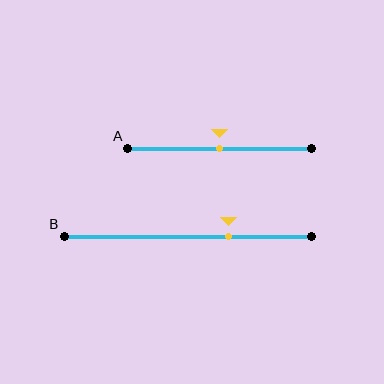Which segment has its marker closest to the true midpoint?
Segment A has its marker closest to the true midpoint.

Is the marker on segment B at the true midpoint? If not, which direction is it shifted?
No, the marker on segment B is shifted to the right by about 16% of the segment length.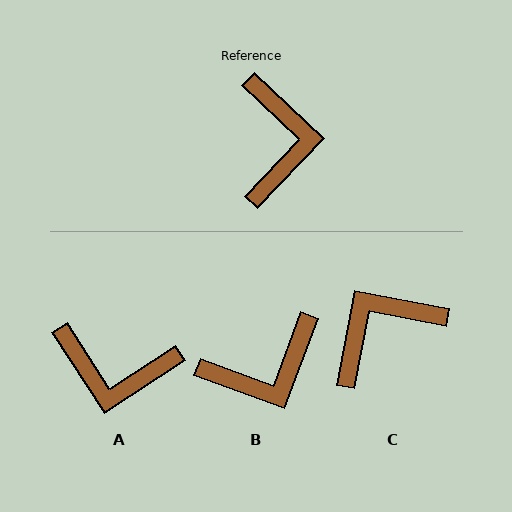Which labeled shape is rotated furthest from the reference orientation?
C, about 123 degrees away.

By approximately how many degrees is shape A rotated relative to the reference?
Approximately 103 degrees clockwise.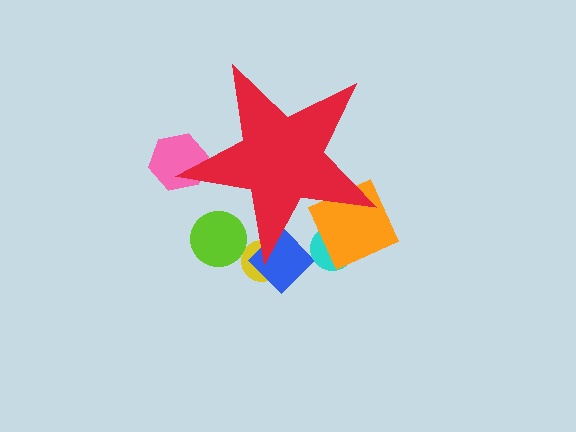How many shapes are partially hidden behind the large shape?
6 shapes are partially hidden.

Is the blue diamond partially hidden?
Yes, the blue diamond is partially hidden behind the red star.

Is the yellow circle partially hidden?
Yes, the yellow circle is partially hidden behind the red star.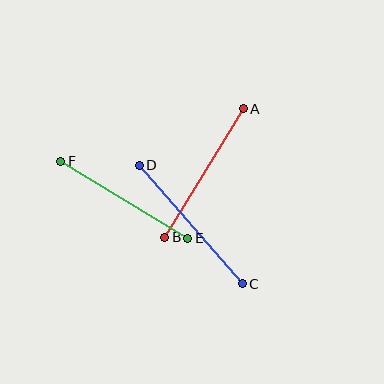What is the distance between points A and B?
The distance is approximately 150 pixels.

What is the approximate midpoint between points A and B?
The midpoint is at approximately (204, 173) pixels.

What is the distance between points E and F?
The distance is approximately 149 pixels.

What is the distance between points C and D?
The distance is approximately 157 pixels.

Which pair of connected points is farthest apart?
Points C and D are farthest apart.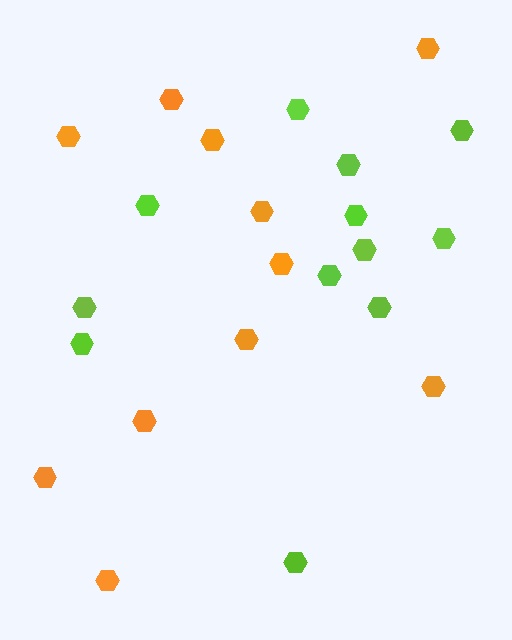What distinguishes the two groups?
There are 2 groups: one group of orange hexagons (11) and one group of lime hexagons (12).